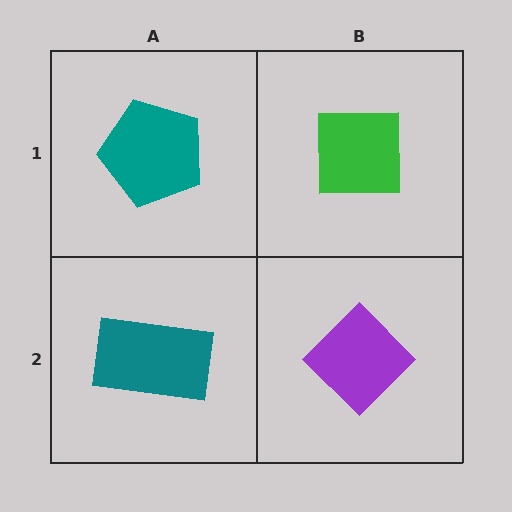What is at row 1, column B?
A green square.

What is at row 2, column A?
A teal rectangle.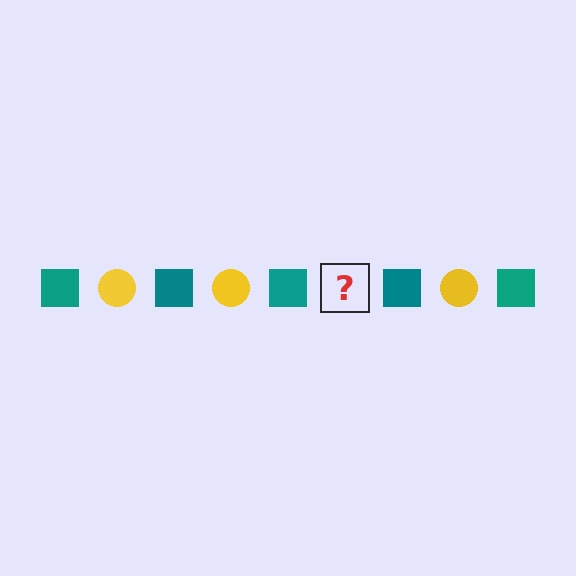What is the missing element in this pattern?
The missing element is a yellow circle.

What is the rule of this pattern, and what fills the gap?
The rule is that the pattern alternates between teal square and yellow circle. The gap should be filled with a yellow circle.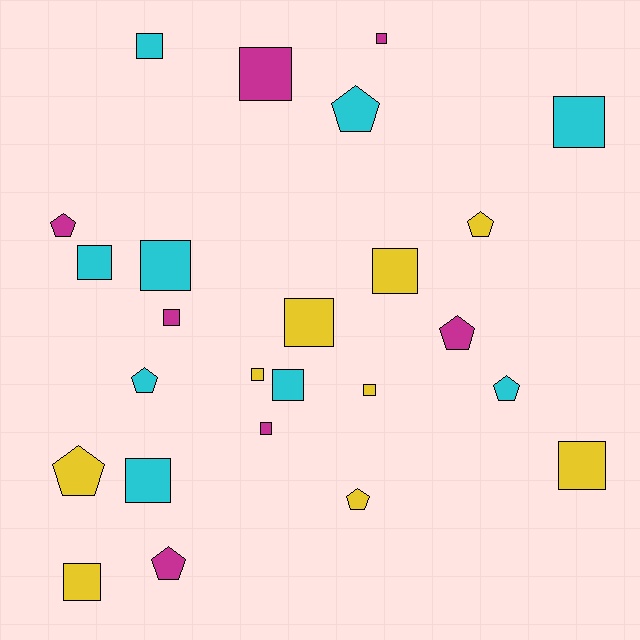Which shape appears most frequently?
Square, with 16 objects.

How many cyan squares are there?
There are 6 cyan squares.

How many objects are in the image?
There are 25 objects.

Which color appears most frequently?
Yellow, with 9 objects.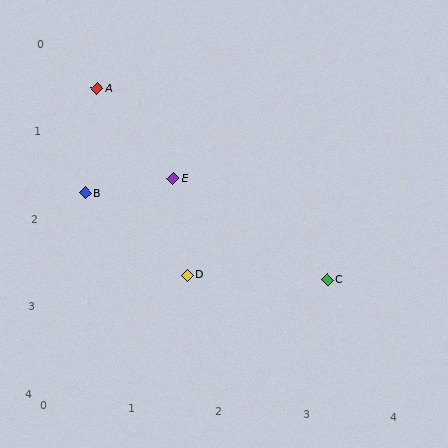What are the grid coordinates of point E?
Point E is at approximately (1.4, 1.5).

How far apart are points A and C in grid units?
Points A and C are about 3.4 grid units apart.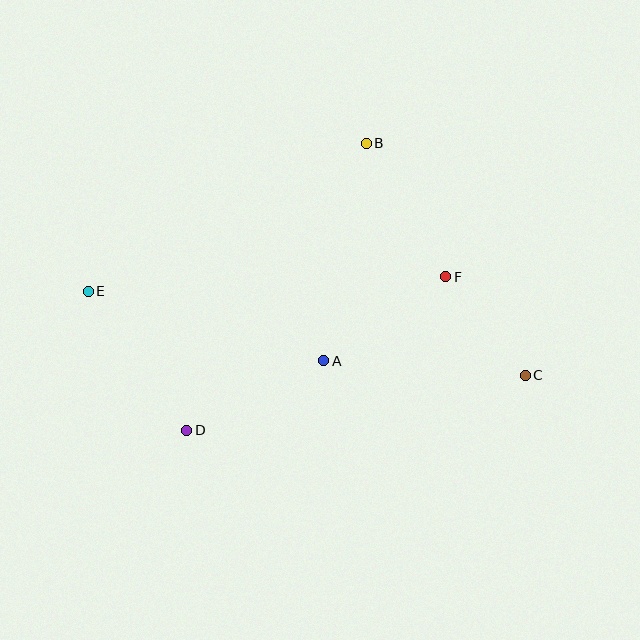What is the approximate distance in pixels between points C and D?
The distance between C and D is approximately 343 pixels.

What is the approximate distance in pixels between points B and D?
The distance between B and D is approximately 338 pixels.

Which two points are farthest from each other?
Points C and E are farthest from each other.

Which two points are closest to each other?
Points C and F are closest to each other.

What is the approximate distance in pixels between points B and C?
The distance between B and C is approximately 281 pixels.